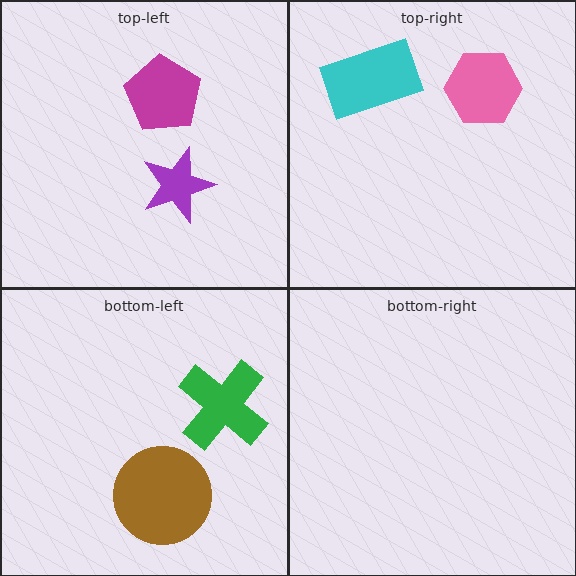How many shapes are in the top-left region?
2.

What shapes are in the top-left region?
The magenta pentagon, the purple star.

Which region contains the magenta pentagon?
The top-left region.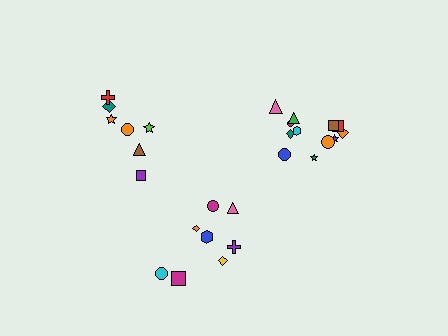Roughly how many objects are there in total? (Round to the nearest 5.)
Roughly 25 objects in total.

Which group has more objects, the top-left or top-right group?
The top-right group.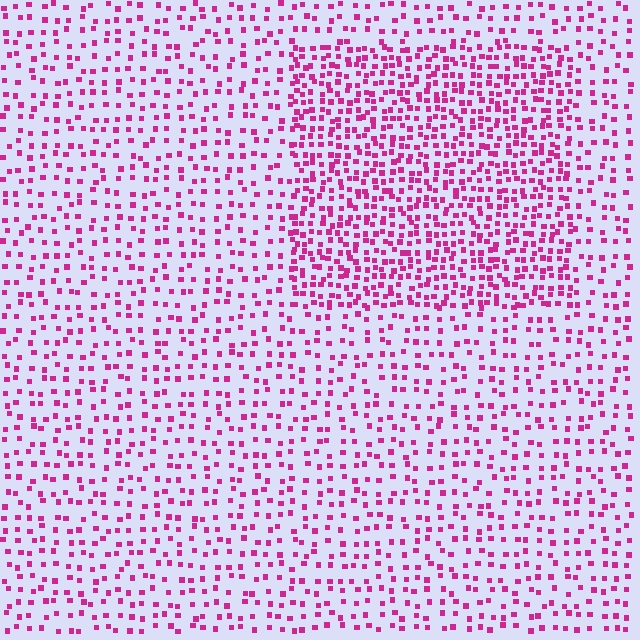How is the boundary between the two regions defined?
The boundary is defined by a change in element density (approximately 2.0x ratio). All elements are the same color, size, and shape.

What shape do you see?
I see a rectangle.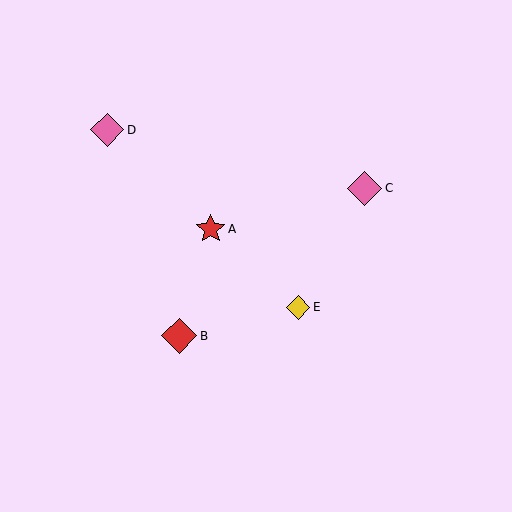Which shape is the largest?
The red diamond (labeled B) is the largest.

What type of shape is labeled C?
Shape C is a pink diamond.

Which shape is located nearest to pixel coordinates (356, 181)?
The pink diamond (labeled C) at (365, 188) is nearest to that location.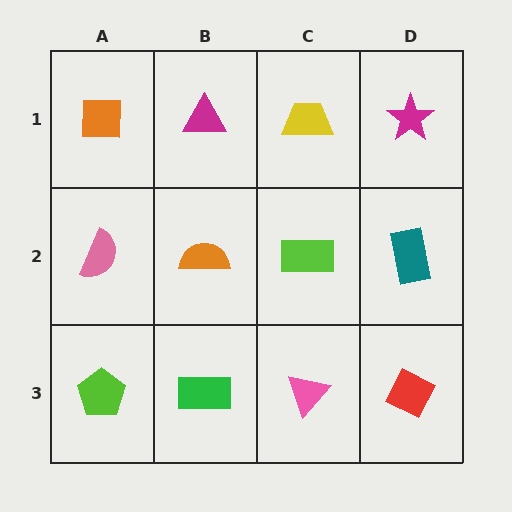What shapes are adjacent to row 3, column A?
A pink semicircle (row 2, column A), a green rectangle (row 3, column B).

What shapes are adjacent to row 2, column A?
An orange square (row 1, column A), a lime pentagon (row 3, column A), an orange semicircle (row 2, column B).